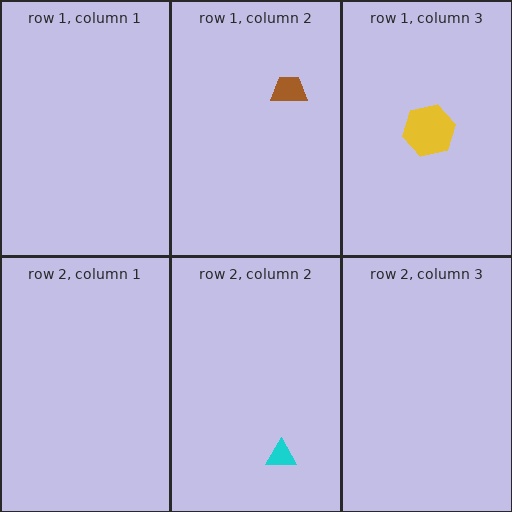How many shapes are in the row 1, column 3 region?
1.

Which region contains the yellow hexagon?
The row 1, column 3 region.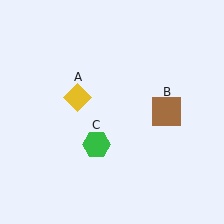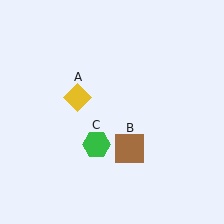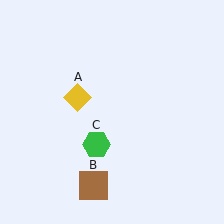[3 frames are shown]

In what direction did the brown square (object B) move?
The brown square (object B) moved down and to the left.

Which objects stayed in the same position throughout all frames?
Yellow diamond (object A) and green hexagon (object C) remained stationary.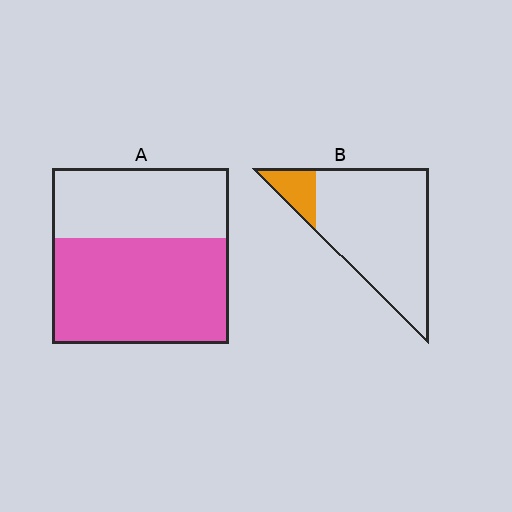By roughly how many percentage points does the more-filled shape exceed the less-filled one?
By roughly 45 percentage points (A over B).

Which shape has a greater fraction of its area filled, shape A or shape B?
Shape A.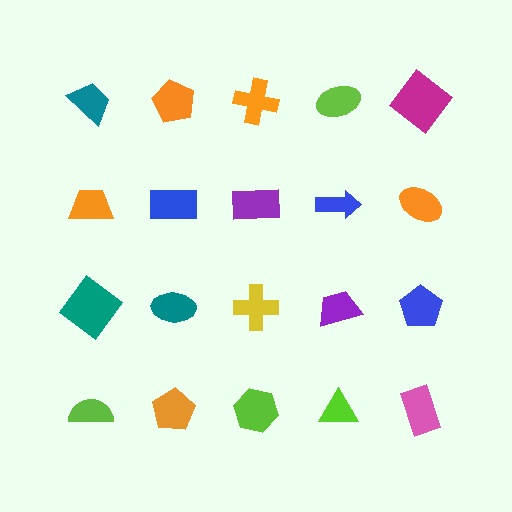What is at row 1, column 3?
An orange cross.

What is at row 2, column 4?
A blue arrow.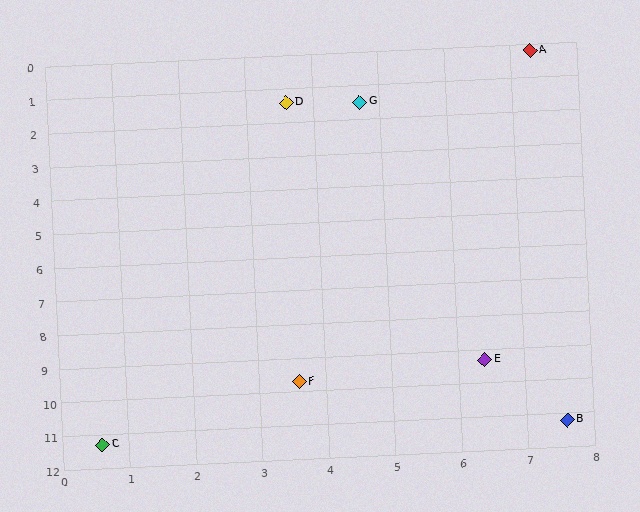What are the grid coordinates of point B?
Point B is at approximately (7.6, 11.2).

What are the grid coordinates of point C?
Point C is at approximately (0.6, 11.3).